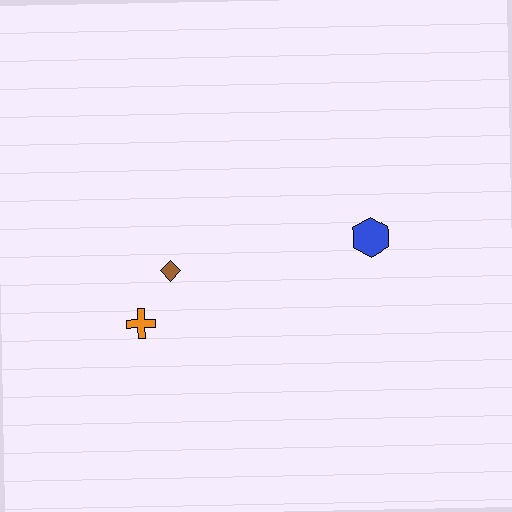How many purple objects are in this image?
There are no purple objects.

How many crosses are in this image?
There is 1 cross.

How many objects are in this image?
There are 3 objects.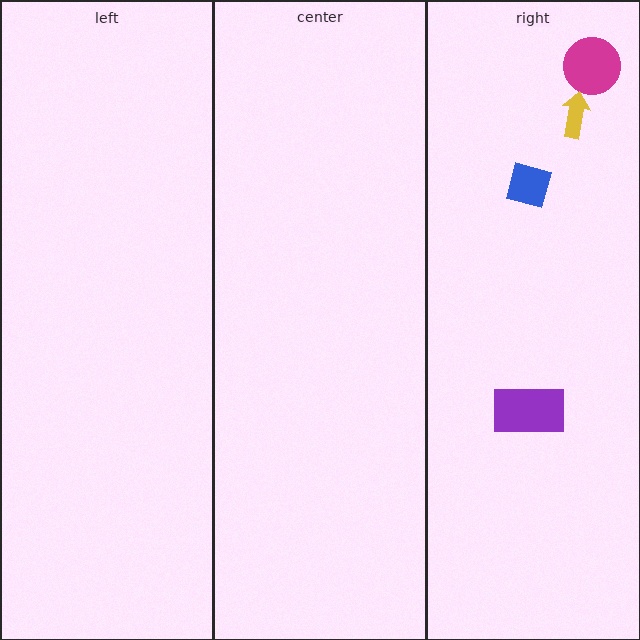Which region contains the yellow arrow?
The right region.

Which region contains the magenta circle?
The right region.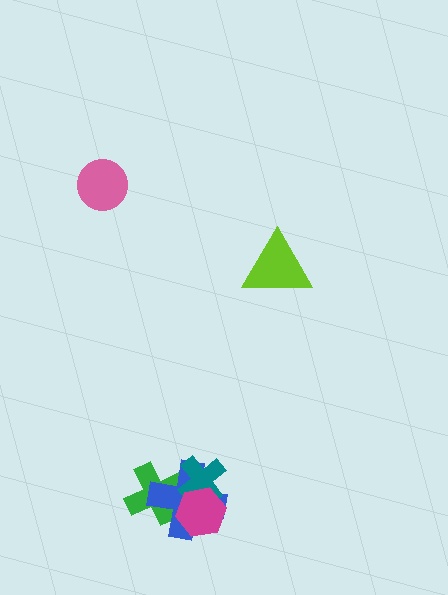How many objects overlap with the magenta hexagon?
3 objects overlap with the magenta hexagon.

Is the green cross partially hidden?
Yes, it is partially covered by another shape.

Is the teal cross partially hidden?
Yes, it is partially covered by another shape.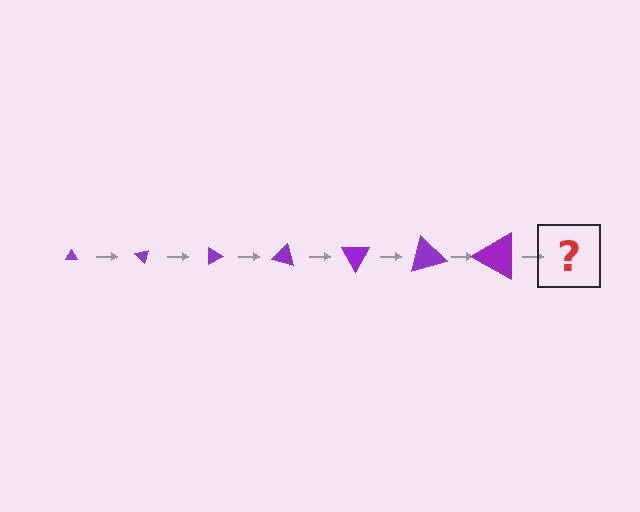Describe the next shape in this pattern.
It should be a triangle, larger than the previous one and rotated 315 degrees from the start.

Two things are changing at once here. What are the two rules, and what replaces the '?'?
The two rules are that the triangle grows larger each step and it rotates 45 degrees each step. The '?' should be a triangle, larger than the previous one and rotated 315 degrees from the start.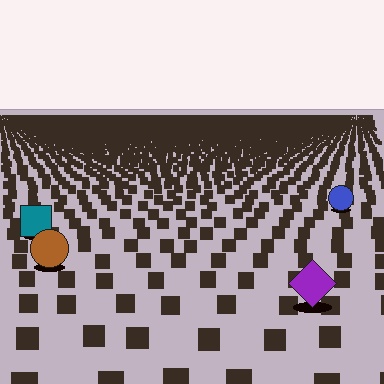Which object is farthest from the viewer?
The blue circle is farthest from the viewer. It appears smaller and the ground texture around it is denser.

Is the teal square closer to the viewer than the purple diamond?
No. The purple diamond is closer — you can tell from the texture gradient: the ground texture is coarser near it.